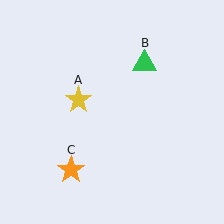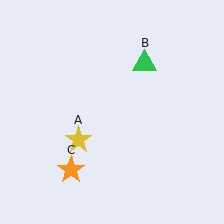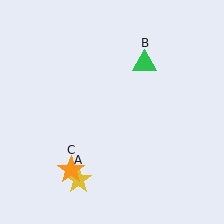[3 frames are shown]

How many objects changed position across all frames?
1 object changed position: yellow star (object A).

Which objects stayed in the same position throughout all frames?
Green triangle (object B) and orange star (object C) remained stationary.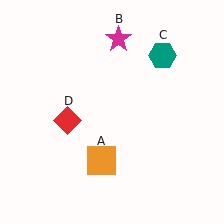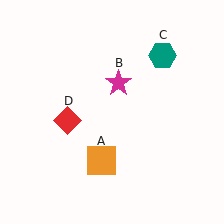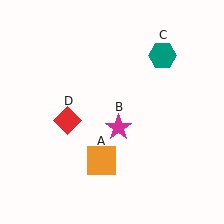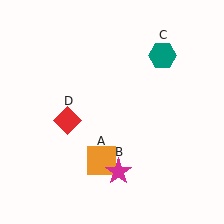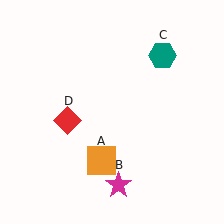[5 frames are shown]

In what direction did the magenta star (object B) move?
The magenta star (object B) moved down.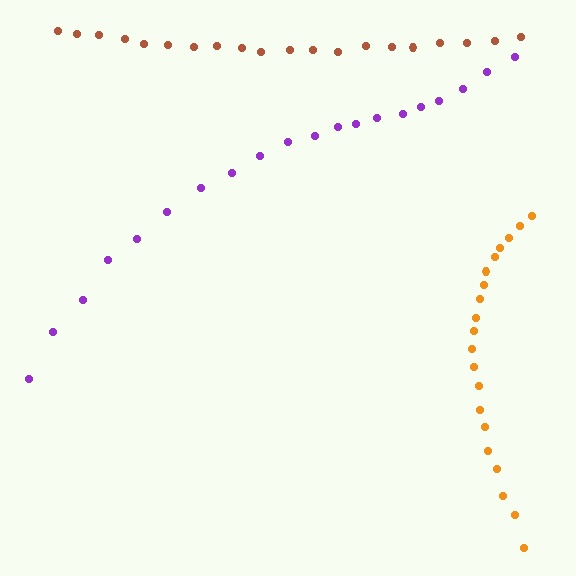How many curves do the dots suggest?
There are 3 distinct paths.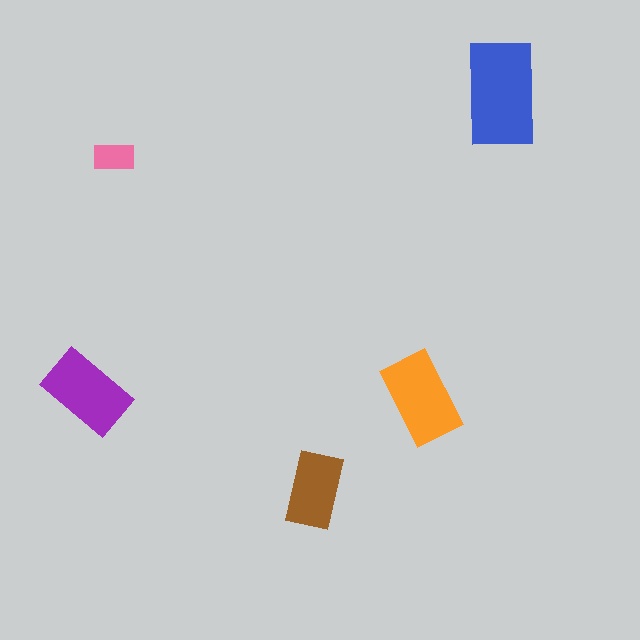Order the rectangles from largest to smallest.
the blue one, the orange one, the purple one, the brown one, the pink one.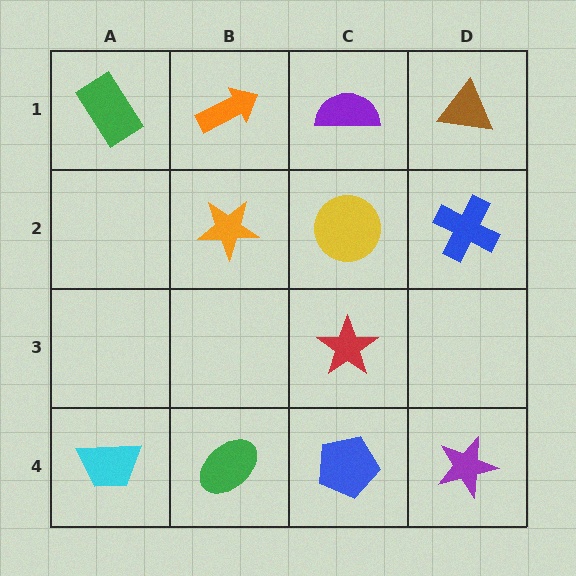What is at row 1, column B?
An orange arrow.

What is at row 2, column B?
An orange star.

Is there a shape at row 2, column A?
No, that cell is empty.